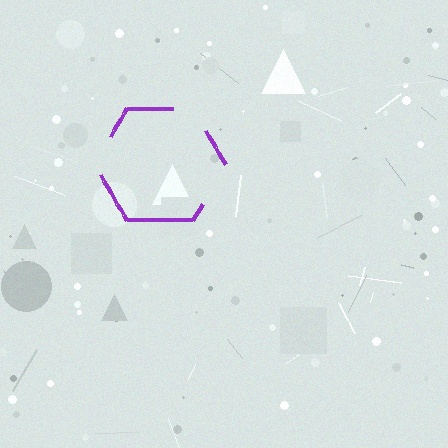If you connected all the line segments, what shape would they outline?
They would outline a hexagon.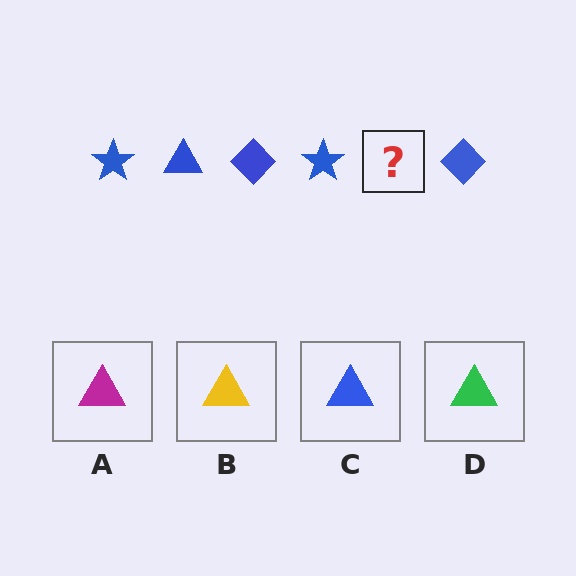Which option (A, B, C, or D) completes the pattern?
C.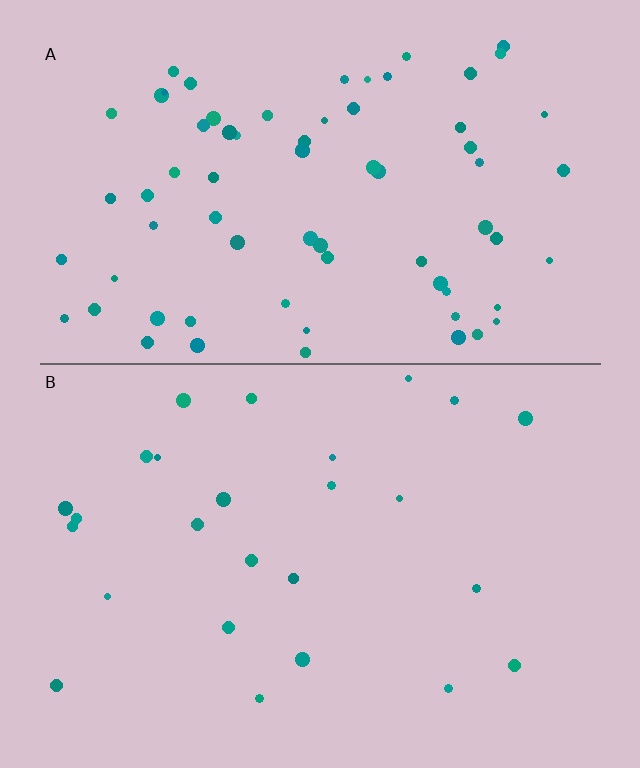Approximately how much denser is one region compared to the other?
Approximately 2.8× — region A over region B.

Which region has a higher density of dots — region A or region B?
A (the top).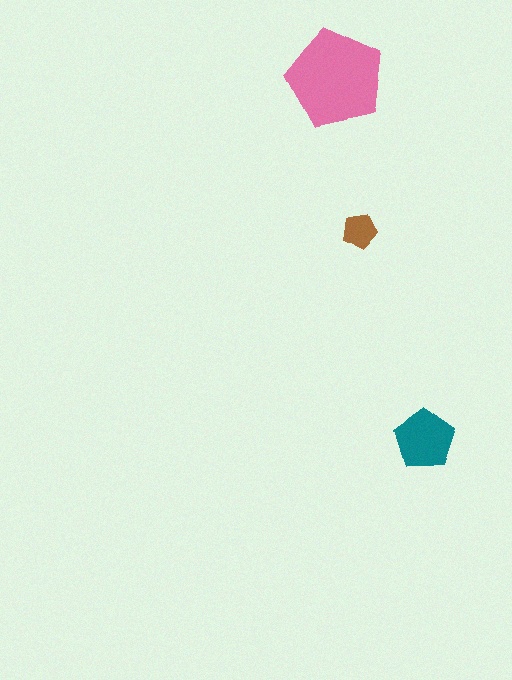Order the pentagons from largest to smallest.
the pink one, the teal one, the brown one.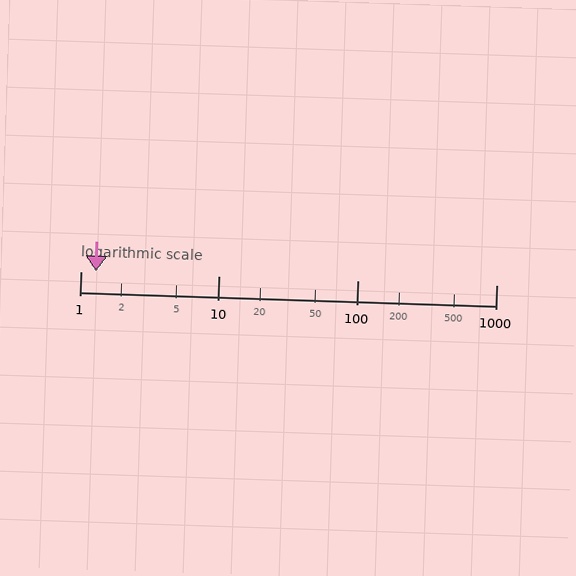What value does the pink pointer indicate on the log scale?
The pointer indicates approximately 1.3.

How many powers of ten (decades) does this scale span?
The scale spans 3 decades, from 1 to 1000.